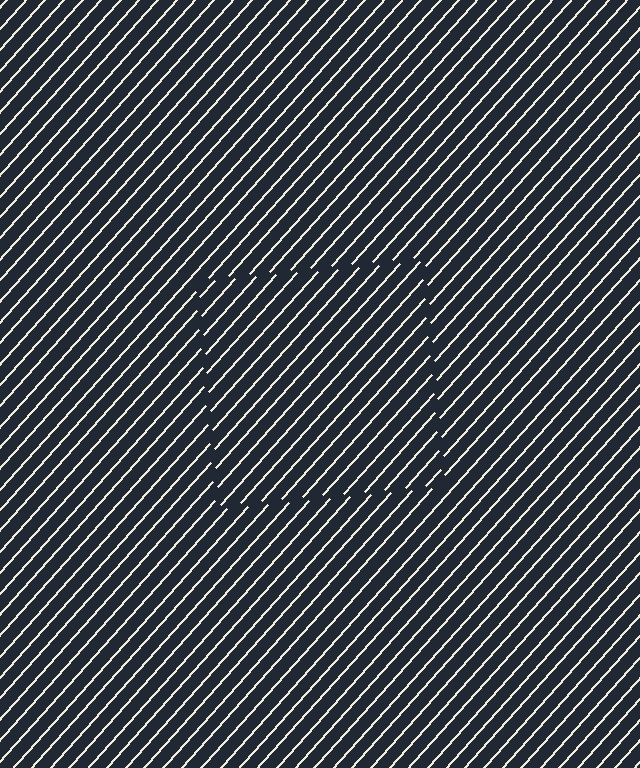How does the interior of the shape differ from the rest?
The interior of the shape contains the same grating, shifted by half a period — the contour is defined by the phase discontinuity where line-ends from the inner and outer gratings abut.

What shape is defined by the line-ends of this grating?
An illusory square. The interior of the shape contains the same grating, shifted by half a period — the contour is defined by the phase discontinuity where line-ends from the inner and outer gratings abut.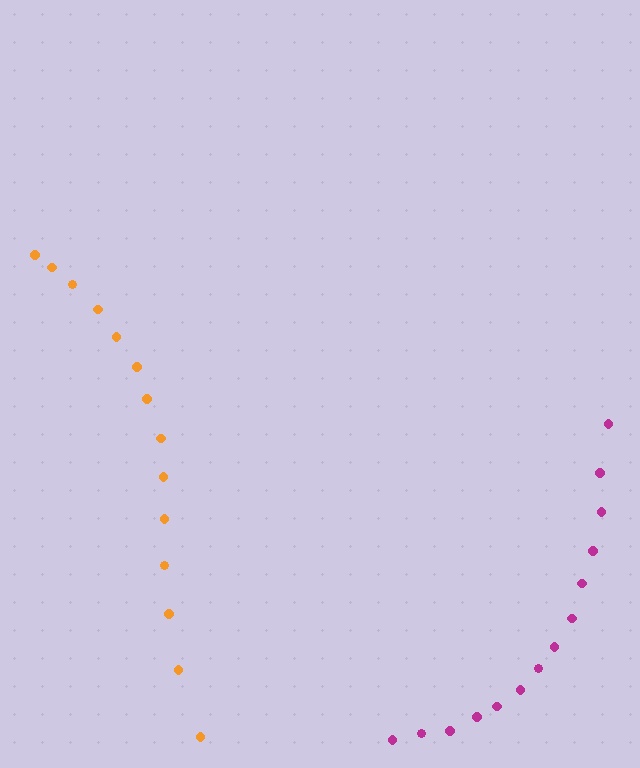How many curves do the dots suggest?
There are 2 distinct paths.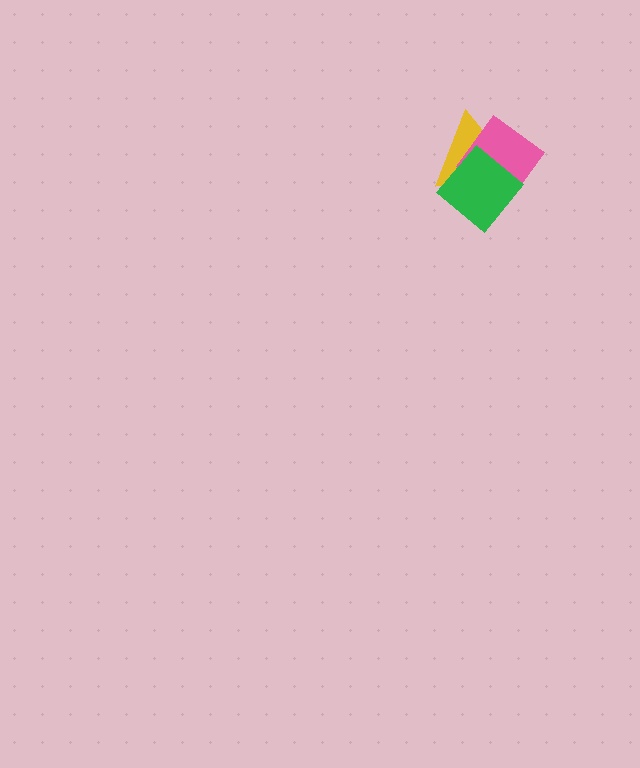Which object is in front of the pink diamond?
The green diamond is in front of the pink diamond.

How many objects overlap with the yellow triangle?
2 objects overlap with the yellow triangle.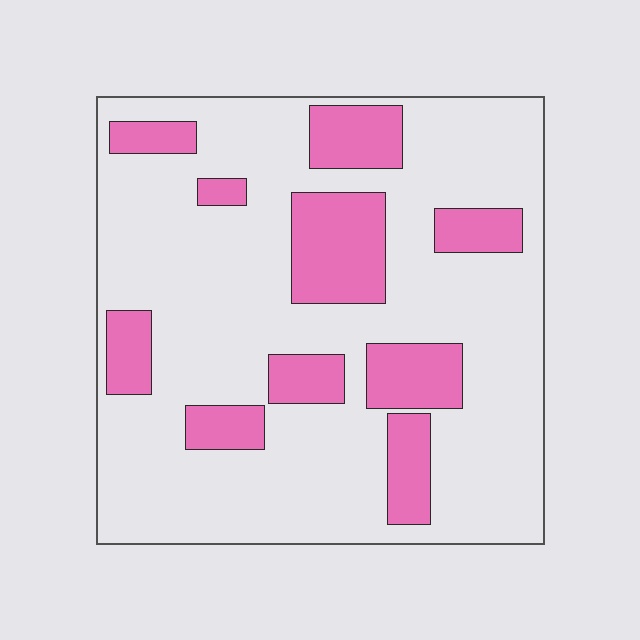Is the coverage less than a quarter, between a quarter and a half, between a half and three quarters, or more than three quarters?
Less than a quarter.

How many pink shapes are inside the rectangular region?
10.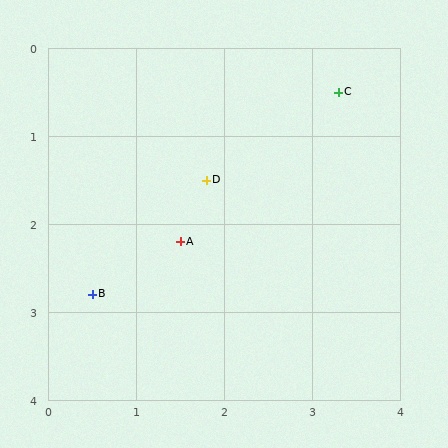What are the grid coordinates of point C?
Point C is at approximately (3.3, 0.5).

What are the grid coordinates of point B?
Point B is at approximately (0.5, 2.8).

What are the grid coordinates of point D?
Point D is at approximately (1.8, 1.5).